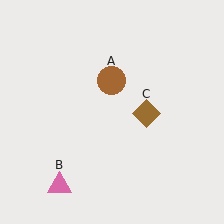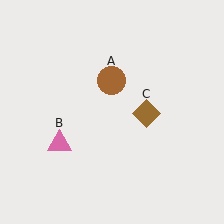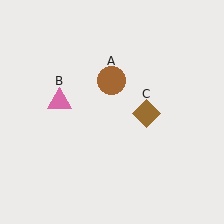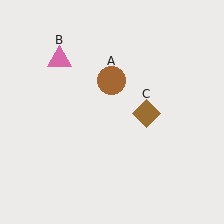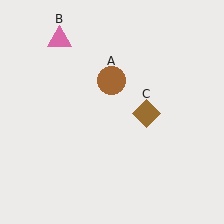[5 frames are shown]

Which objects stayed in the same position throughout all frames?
Brown circle (object A) and brown diamond (object C) remained stationary.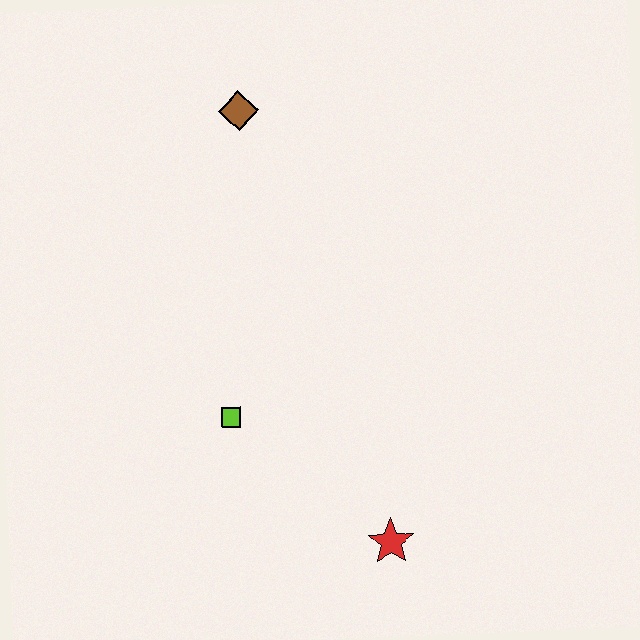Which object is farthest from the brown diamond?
The red star is farthest from the brown diamond.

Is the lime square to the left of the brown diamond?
Yes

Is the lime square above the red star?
Yes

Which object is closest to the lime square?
The red star is closest to the lime square.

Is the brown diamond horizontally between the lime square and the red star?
Yes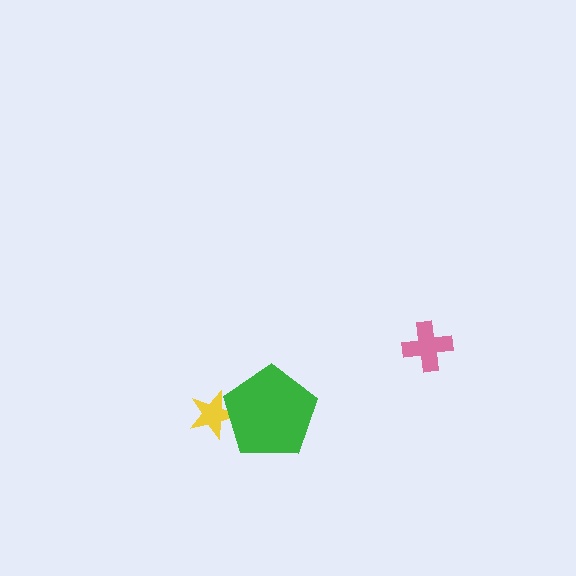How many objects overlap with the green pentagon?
1 object overlaps with the green pentagon.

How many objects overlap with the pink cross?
0 objects overlap with the pink cross.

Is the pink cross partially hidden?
No, no other shape covers it.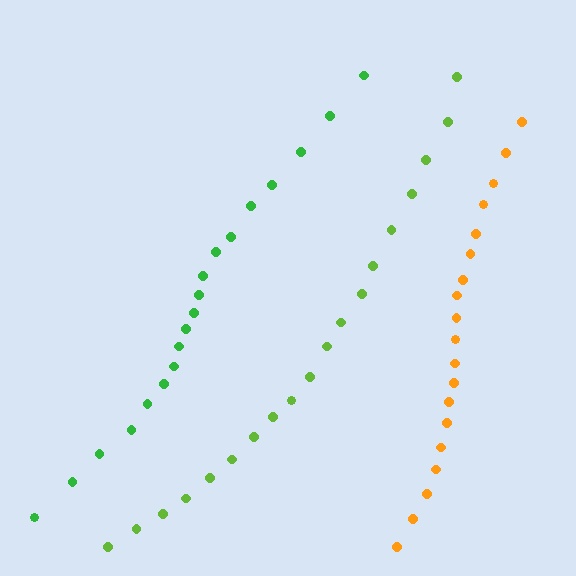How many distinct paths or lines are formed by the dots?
There are 3 distinct paths.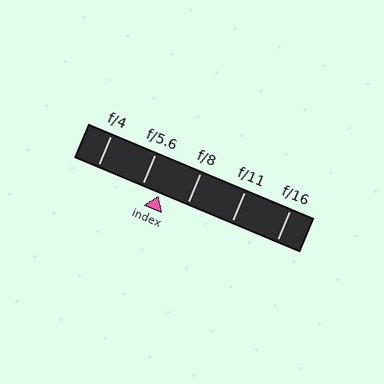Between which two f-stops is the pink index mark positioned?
The index mark is between f/5.6 and f/8.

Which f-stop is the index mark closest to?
The index mark is closest to f/5.6.